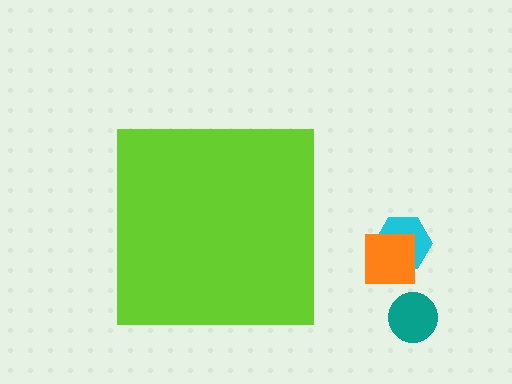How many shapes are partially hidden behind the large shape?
0 shapes are partially hidden.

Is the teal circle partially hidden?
No, the teal circle is fully visible.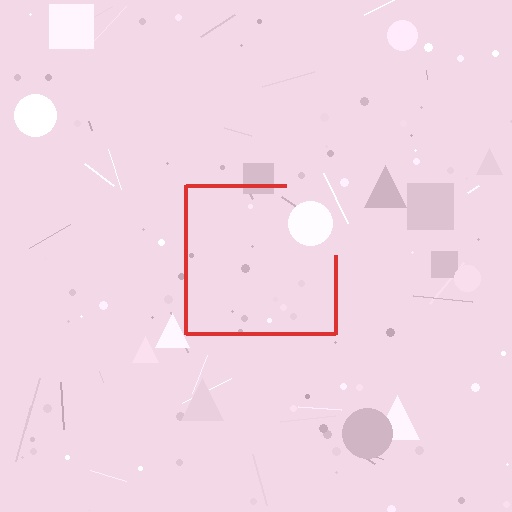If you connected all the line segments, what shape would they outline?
They would outline a square.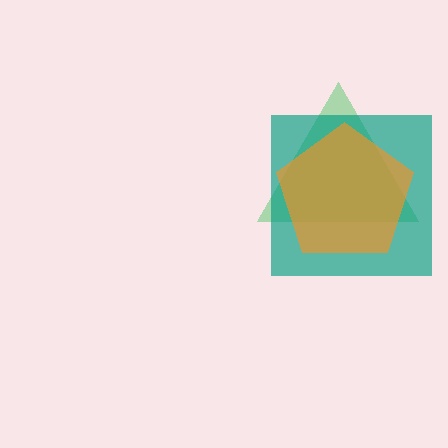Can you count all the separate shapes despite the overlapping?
Yes, there are 3 separate shapes.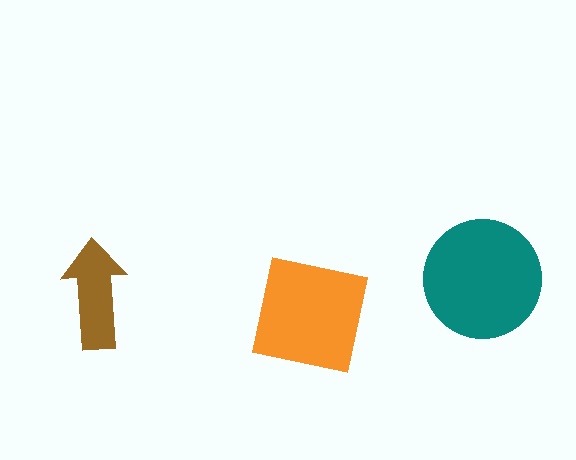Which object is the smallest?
The brown arrow.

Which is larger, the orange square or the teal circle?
The teal circle.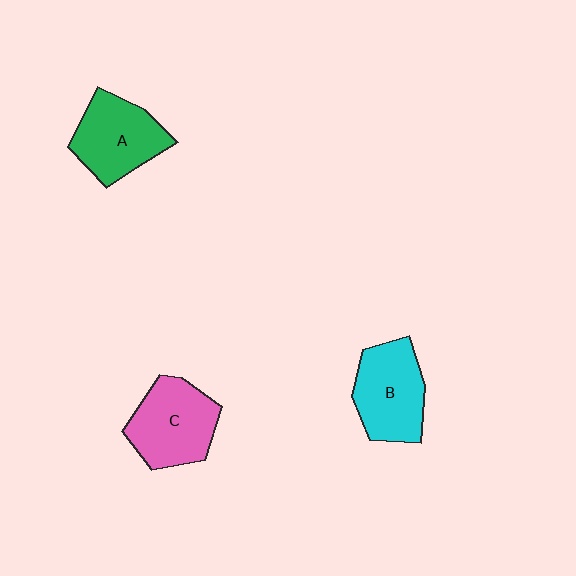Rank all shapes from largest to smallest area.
From largest to smallest: C (pink), B (cyan), A (green).